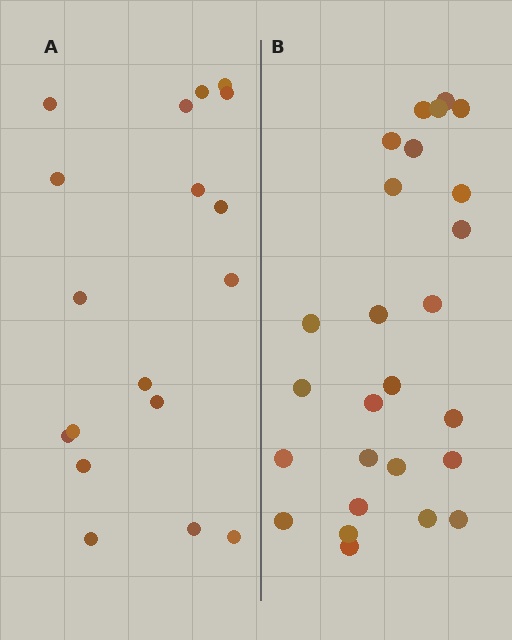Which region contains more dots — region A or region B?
Region B (the right region) has more dots.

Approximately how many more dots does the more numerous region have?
Region B has roughly 8 or so more dots than region A.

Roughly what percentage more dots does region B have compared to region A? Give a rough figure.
About 45% more.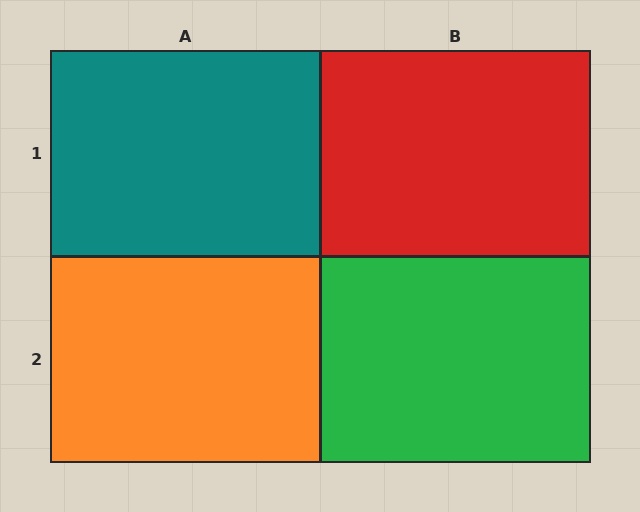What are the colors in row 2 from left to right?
Orange, green.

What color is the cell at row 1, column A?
Teal.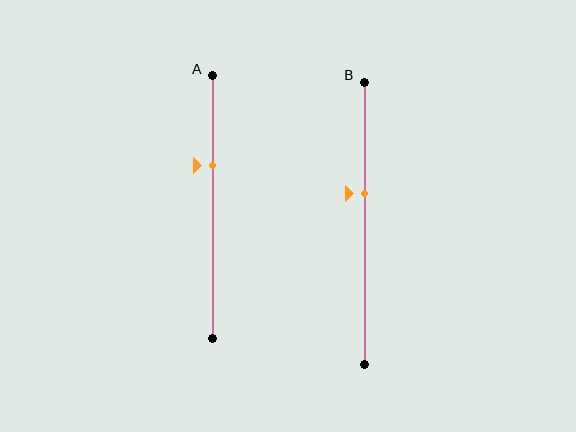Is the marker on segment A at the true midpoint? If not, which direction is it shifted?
No, the marker on segment A is shifted upward by about 16% of the segment length.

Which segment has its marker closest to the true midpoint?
Segment B has its marker closest to the true midpoint.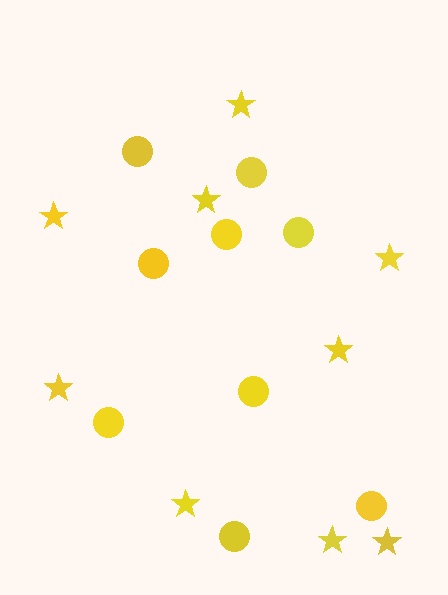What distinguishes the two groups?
There are 2 groups: one group of circles (9) and one group of stars (9).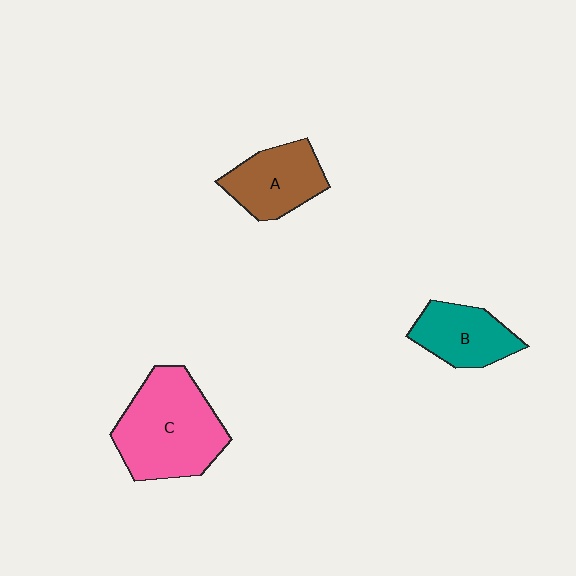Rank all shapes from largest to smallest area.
From largest to smallest: C (pink), A (brown), B (teal).